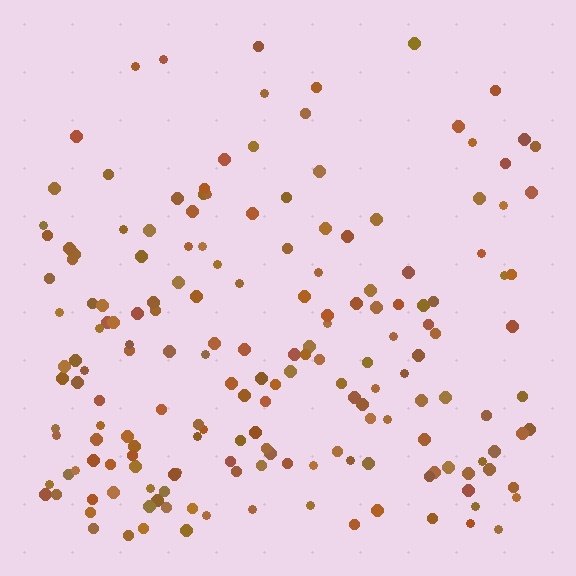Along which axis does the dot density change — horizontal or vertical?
Vertical.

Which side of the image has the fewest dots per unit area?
The top.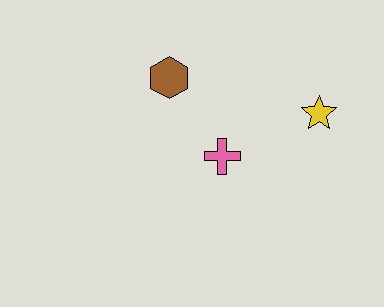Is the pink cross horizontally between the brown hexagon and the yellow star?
Yes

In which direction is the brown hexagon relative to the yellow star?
The brown hexagon is to the left of the yellow star.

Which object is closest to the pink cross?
The brown hexagon is closest to the pink cross.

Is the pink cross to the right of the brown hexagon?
Yes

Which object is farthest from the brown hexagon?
The yellow star is farthest from the brown hexagon.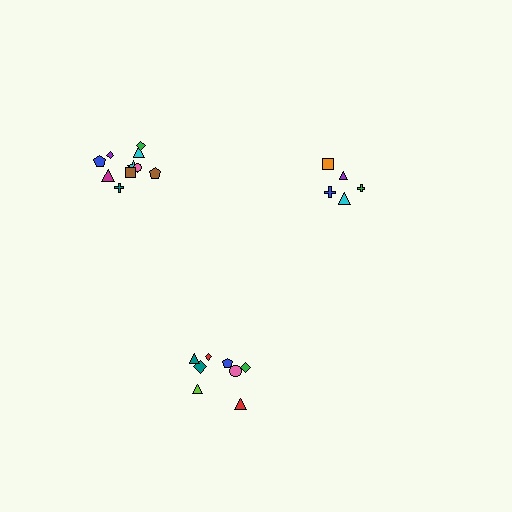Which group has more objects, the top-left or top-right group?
The top-left group.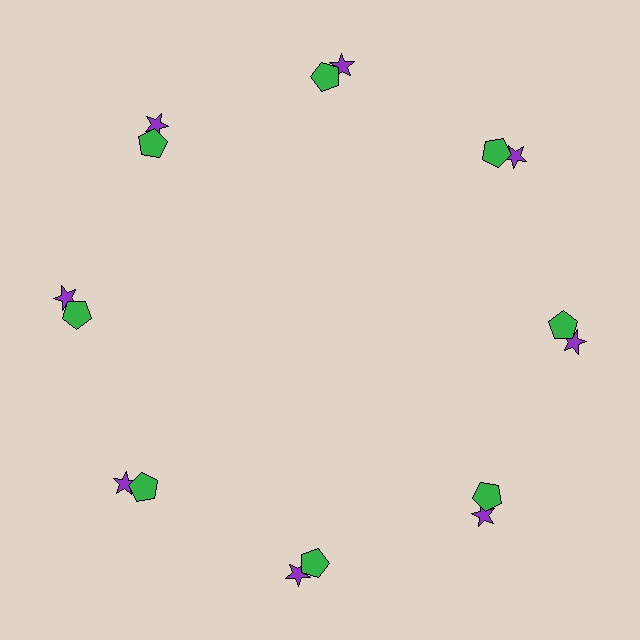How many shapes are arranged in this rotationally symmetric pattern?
There are 16 shapes, arranged in 8 groups of 2.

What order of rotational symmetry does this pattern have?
This pattern has 8-fold rotational symmetry.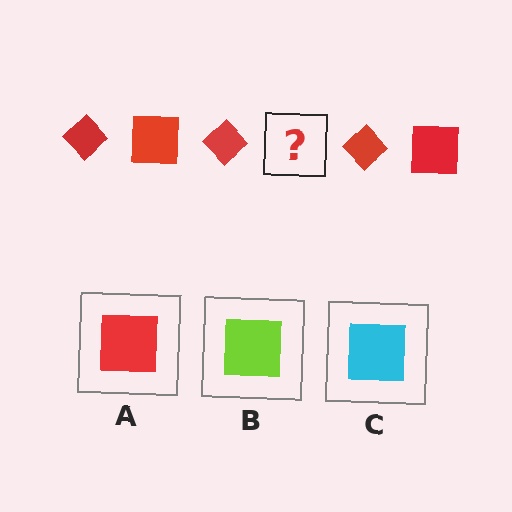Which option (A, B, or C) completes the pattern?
A.